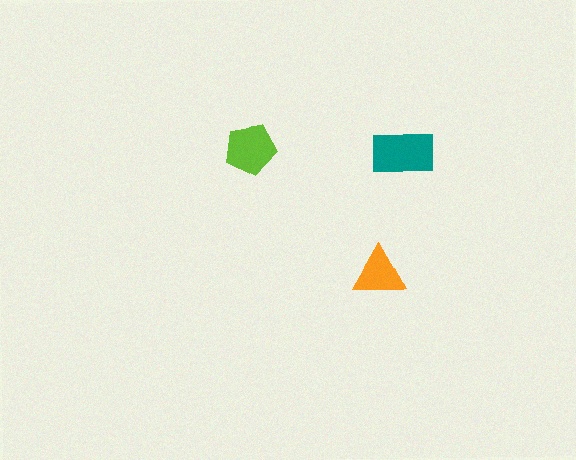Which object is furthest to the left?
The lime pentagon is leftmost.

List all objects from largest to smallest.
The teal rectangle, the lime pentagon, the orange triangle.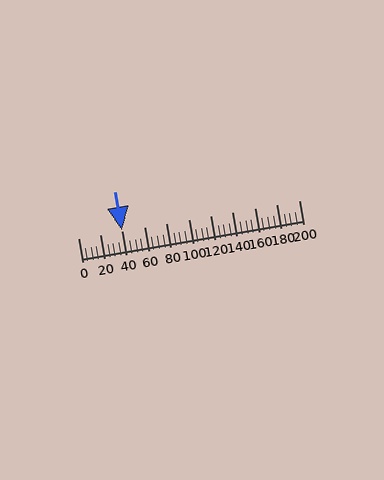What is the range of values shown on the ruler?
The ruler shows values from 0 to 200.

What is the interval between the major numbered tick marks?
The major tick marks are spaced 20 units apart.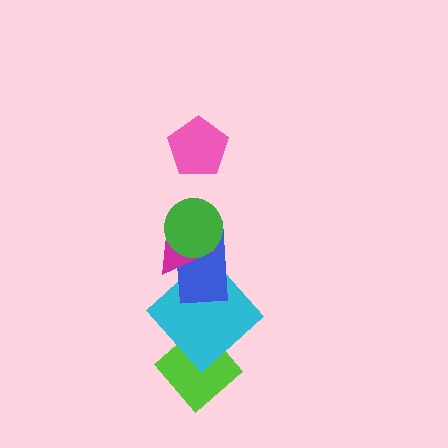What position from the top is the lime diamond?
The lime diamond is 6th from the top.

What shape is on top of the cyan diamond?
The blue rectangle is on top of the cyan diamond.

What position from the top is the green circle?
The green circle is 2nd from the top.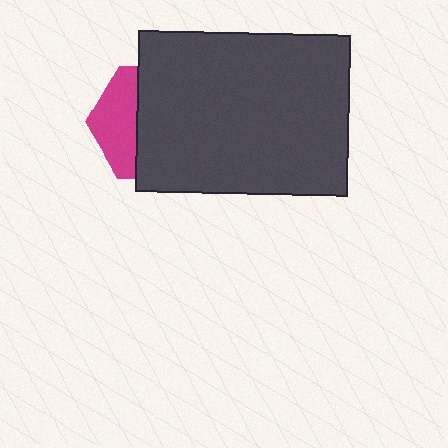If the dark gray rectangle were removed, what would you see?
You would see the complete magenta hexagon.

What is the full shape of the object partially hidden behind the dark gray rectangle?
The partially hidden object is a magenta hexagon.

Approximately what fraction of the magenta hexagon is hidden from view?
Roughly 65% of the magenta hexagon is hidden behind the dark gray rectangle.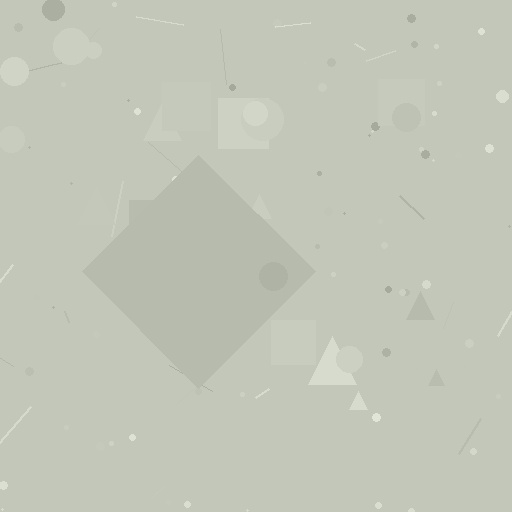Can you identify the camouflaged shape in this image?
The camouflaged shape is a diamond.